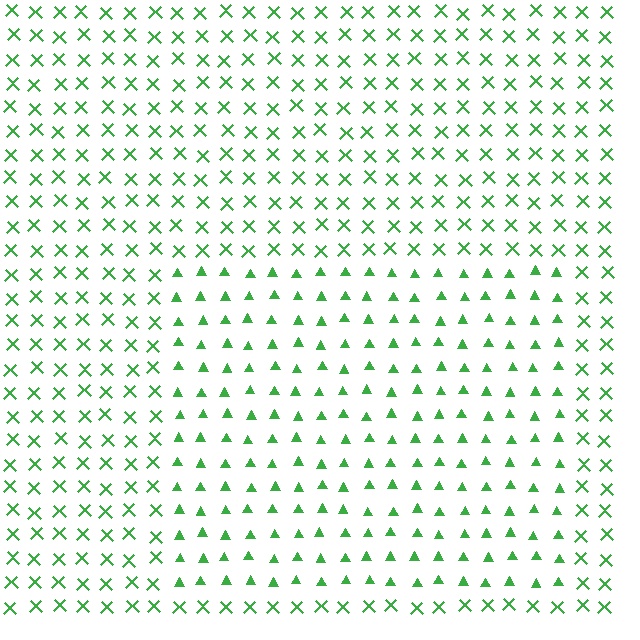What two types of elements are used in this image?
The image uses triangles inside the rectangle region and X marks outside it.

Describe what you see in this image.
The image is filled with small green elements arranged in a uniform grid. A rectangle-shaped region contains triangles, while the surrounding area contains X marks. The boundary is defined purely by the change in element shape.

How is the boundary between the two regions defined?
The boundary is defined by a change in element shape: triangles inside vs. X marks outside. All elements share the same color and spacing.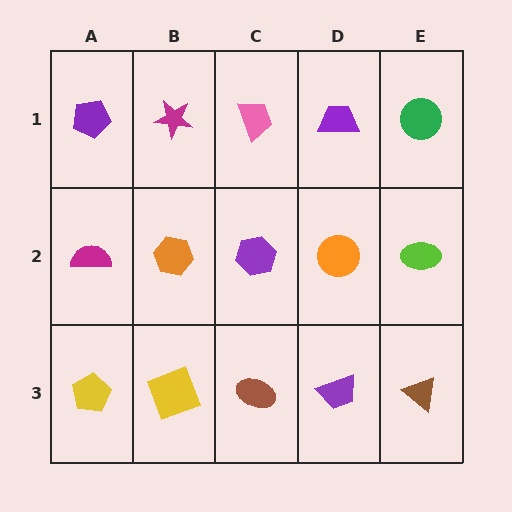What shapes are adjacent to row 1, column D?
An orange circle (row 2, column D), a pink trapezoid (row 1, column C), a green circle (row 1, column E).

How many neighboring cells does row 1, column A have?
2.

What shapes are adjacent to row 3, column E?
A lime ellipse (row 2, column E), a purple trapezoid (row 3, column D).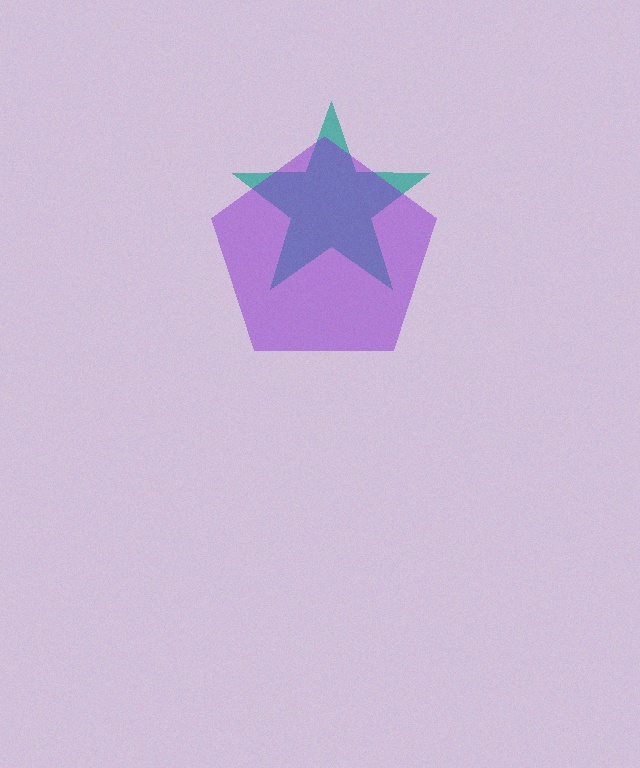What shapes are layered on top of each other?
The layered shapes are: a teal star, a purple pentagon.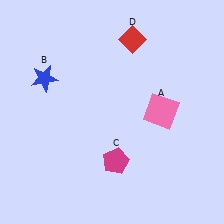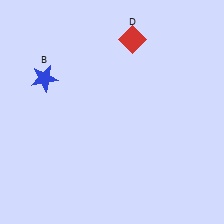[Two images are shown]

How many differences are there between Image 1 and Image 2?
There are 2 differences between the two images.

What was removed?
The magenta pentagon (C), the pink square (A) were removed in Image 2.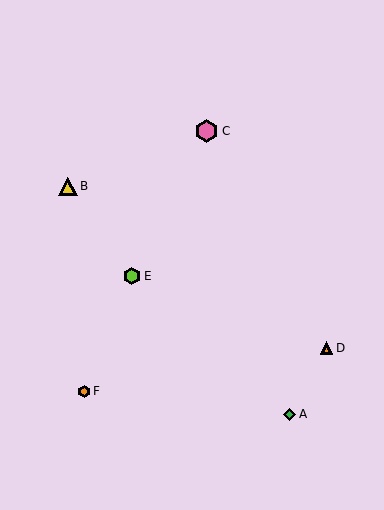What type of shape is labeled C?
Shape C is a pink hexagon.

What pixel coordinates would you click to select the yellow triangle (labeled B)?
Click at (68, 186) to select the yellow triangle B.